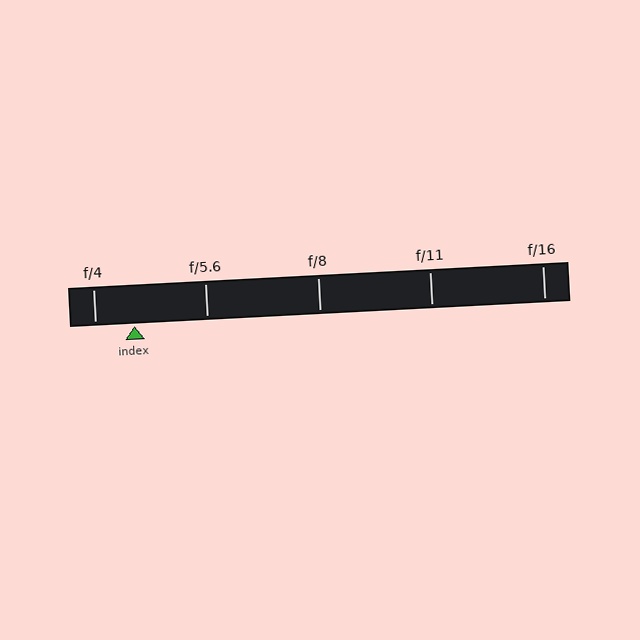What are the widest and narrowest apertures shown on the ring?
The widest aperture shown is f/4 and the narrowest is f/16.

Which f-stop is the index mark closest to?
The index mark is closest to f/4.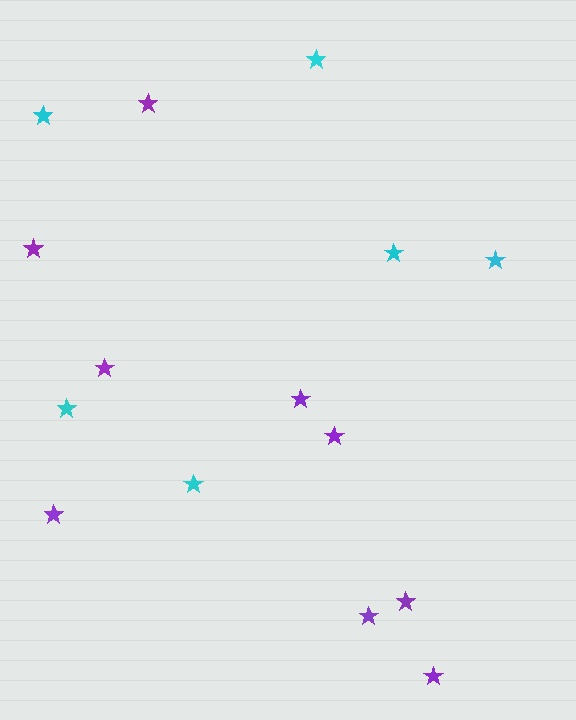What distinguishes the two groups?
There are 2 groups: one group of purple stars (9) and one group of cyan stars (6).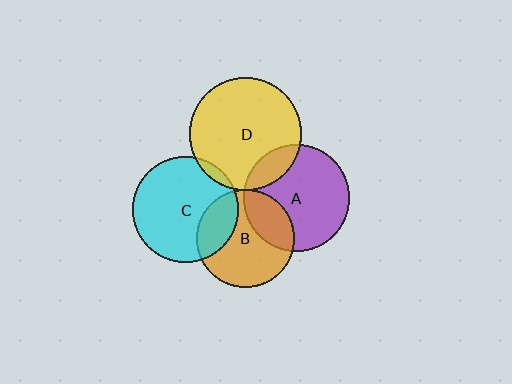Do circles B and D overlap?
Yes.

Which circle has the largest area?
Circle D (yellow).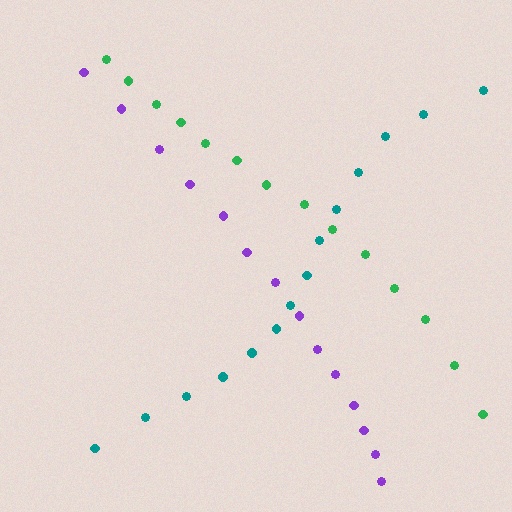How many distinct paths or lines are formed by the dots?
There are 3 distinct paths.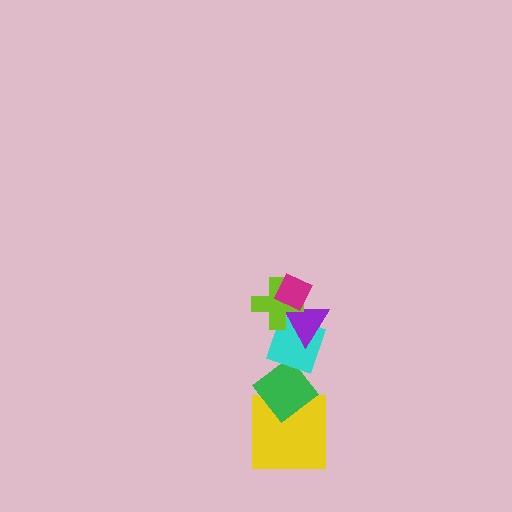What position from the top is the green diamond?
The green diamond is 5th from the top.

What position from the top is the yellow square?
The yellow square is 6th from the top.